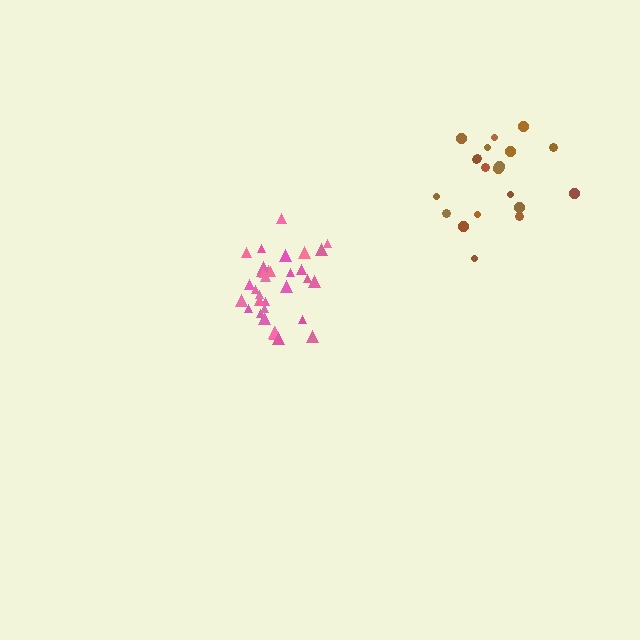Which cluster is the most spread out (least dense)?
Brown.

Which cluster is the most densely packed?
Pink.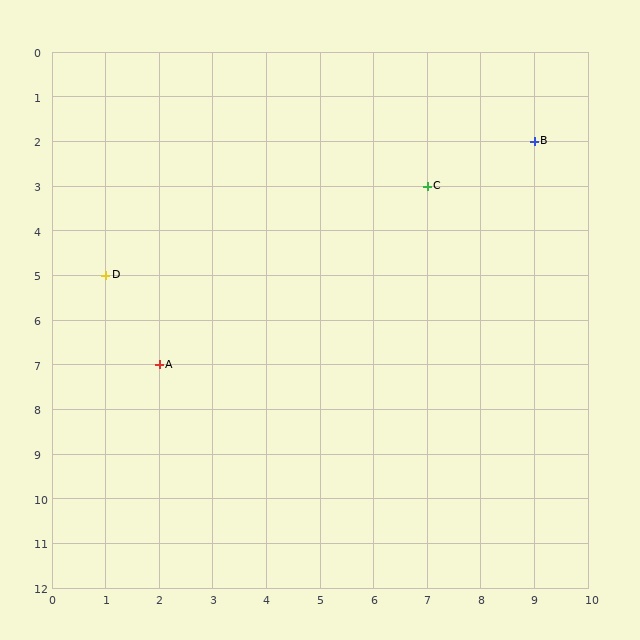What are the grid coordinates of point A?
Point A is at grid coordinates (2, 7).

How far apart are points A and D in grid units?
Points A and D are 1 column and 2 rows apart (about 2.2 grid units diagonally).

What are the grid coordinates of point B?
Point B is at grid coordinates (9, 2).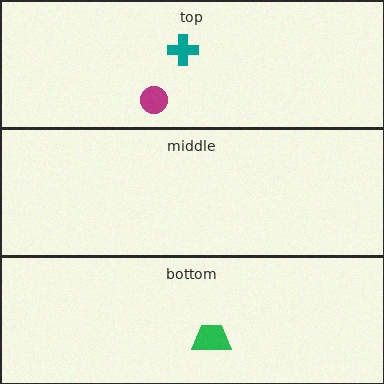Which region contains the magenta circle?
The top region.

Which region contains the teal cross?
The top region.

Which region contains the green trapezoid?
The bottom region.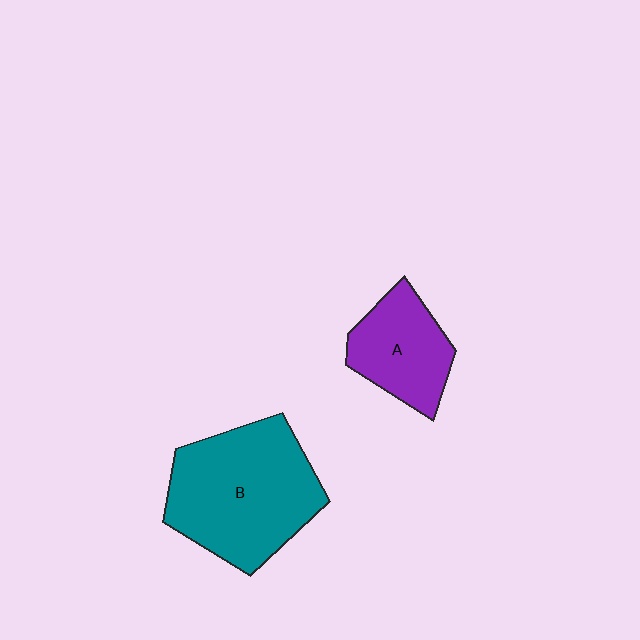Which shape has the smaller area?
Shape A (purple).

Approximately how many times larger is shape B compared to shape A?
Approximately 1.9 times.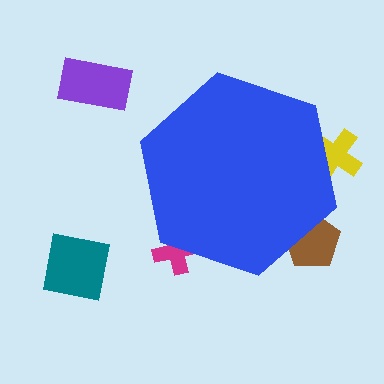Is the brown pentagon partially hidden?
Yes, the brown pentagon is partially hidden behind the blue hexagon.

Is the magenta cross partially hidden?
Yes, the magenta cross is partially hidden behind the blue hexagon.